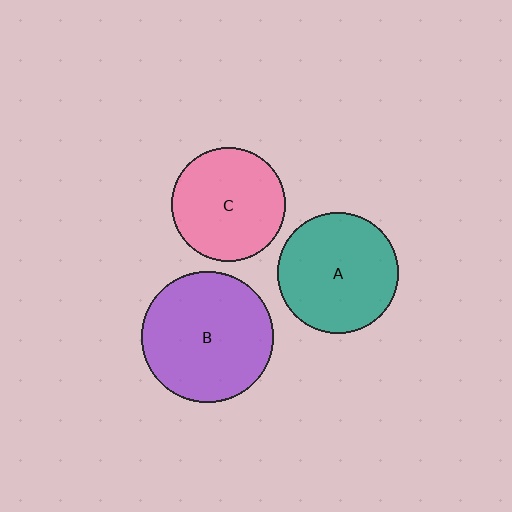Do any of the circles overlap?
No, none of the circles overlap.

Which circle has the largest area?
Circle B (purple).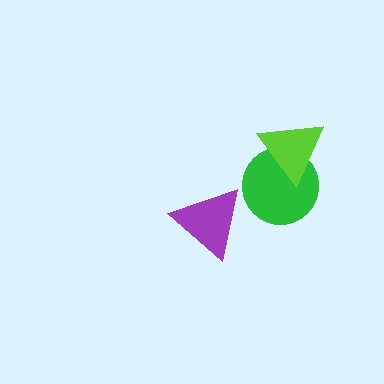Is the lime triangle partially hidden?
No, no other shape covers it.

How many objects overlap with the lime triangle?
1 object overlaps with the lime triangle.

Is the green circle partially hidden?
Yes, it is partially covered by another shape.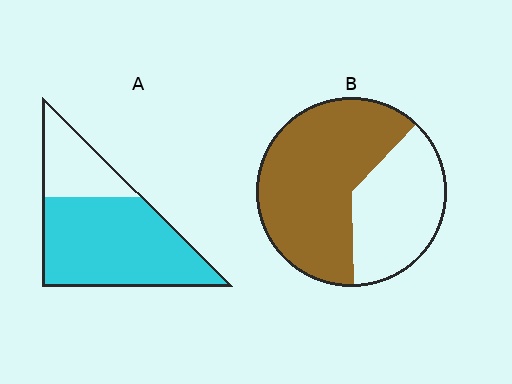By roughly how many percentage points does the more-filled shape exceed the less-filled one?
By roughly 10 percentage points (A over B).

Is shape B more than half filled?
Yes.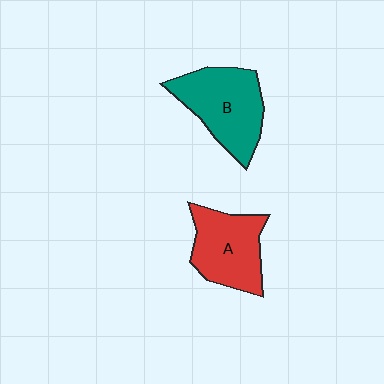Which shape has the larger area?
Shape B (teal).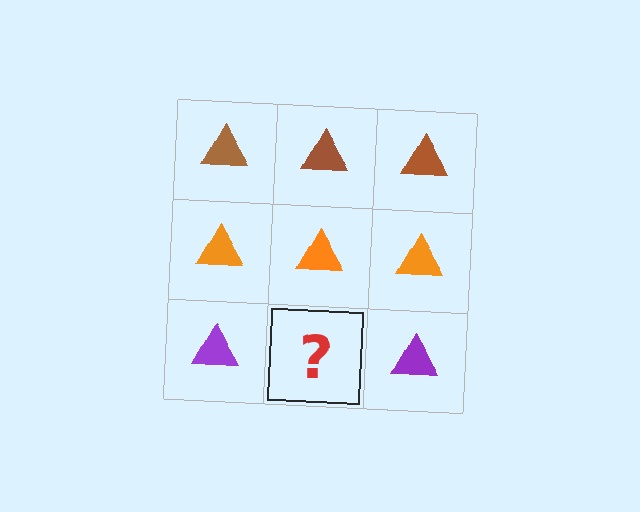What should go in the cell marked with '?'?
The missing cell should contain a purple triangle.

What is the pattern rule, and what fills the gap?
The rule is that each row has a consistent color. The gap should be filled with a purple triangle.